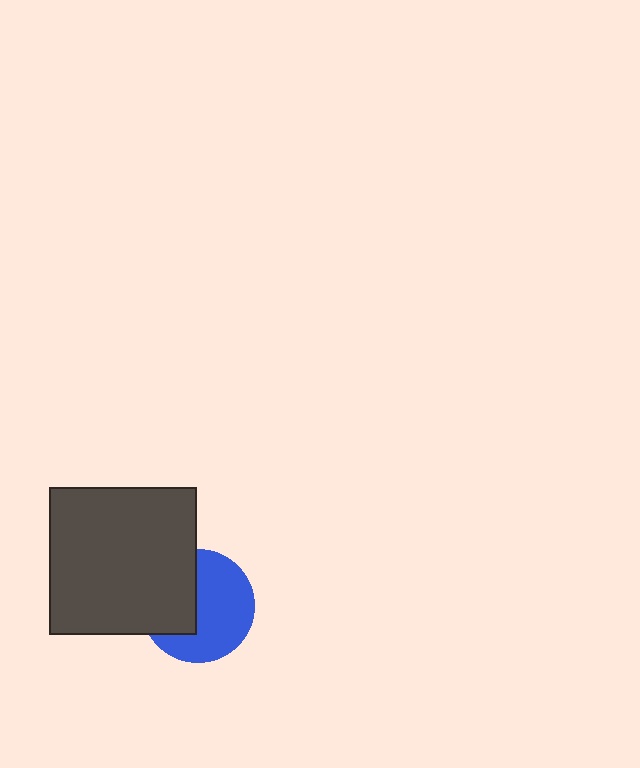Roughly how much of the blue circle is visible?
About half of it is visible (roughly 60%).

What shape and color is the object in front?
The object in front is a dark gray square.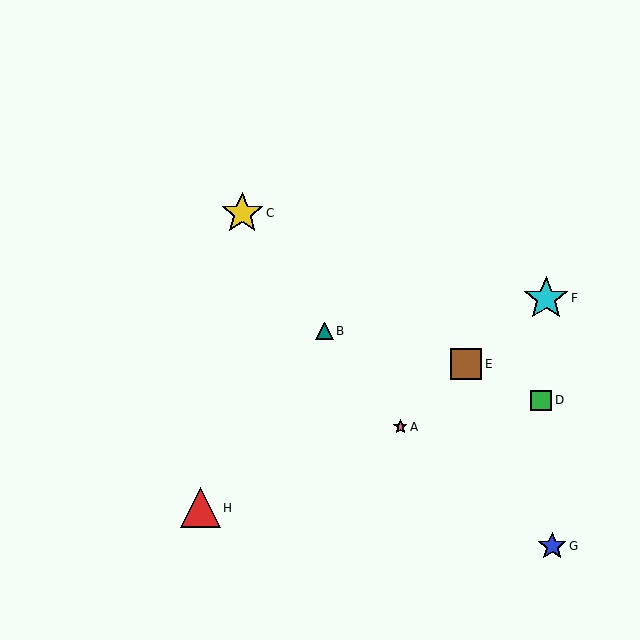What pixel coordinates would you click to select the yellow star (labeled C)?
Click at (242, 213) to select the yellow star C.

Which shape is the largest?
The cyan star (labeled F) is the largest.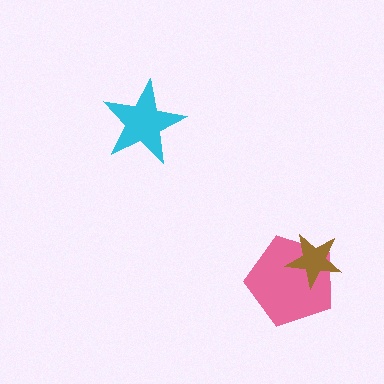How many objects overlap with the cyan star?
0 objects overlap with the cyan star.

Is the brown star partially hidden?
No, no other shape covers it.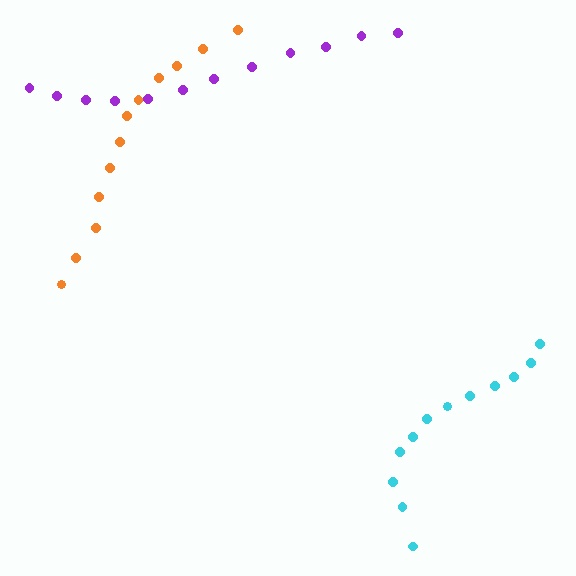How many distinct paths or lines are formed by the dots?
There are 3 distinct paths.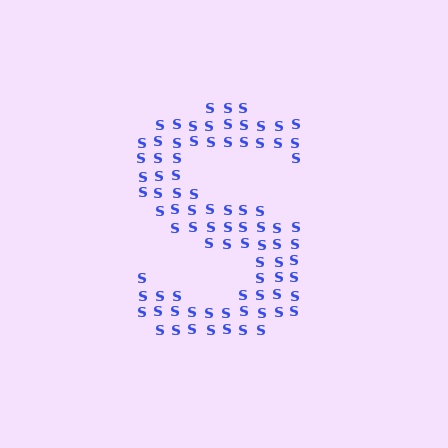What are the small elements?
The small elements are letter S's.